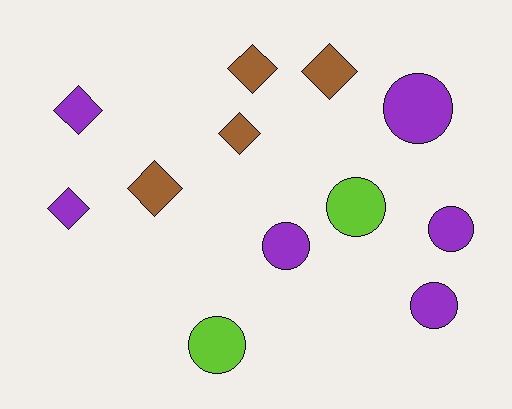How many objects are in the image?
There are 12 objects.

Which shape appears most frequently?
Diamond, with 6 objects.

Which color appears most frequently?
Purple, with 6 objects.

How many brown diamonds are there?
There are 4 brown diamonds.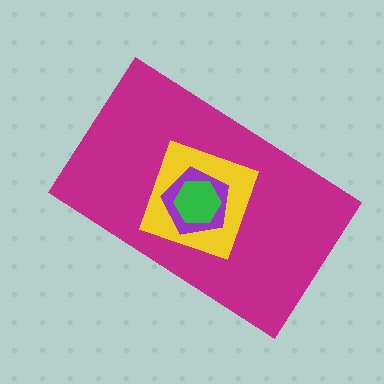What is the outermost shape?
The magenta rectangle.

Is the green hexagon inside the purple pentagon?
Yes.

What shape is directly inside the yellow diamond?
The purple pentagon.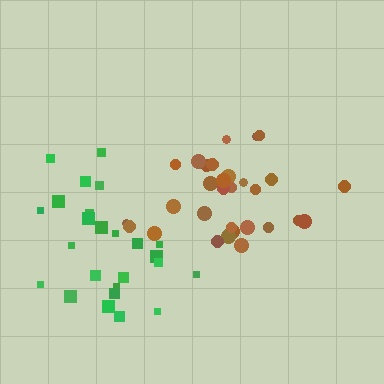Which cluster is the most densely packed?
Green.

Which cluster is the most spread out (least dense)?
Brown.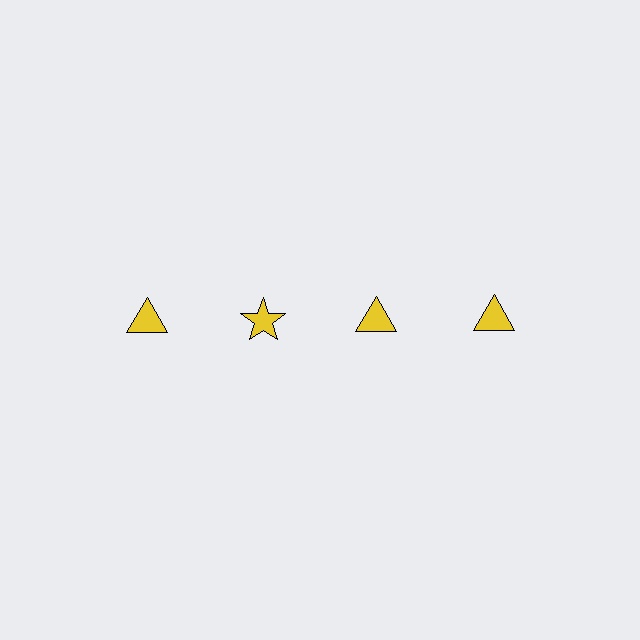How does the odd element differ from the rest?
It has a different shape: star instead of triangle.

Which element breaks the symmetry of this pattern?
The yellow star in the top row, second from left column breaks the symmetry. All other shapes are yellow triangles.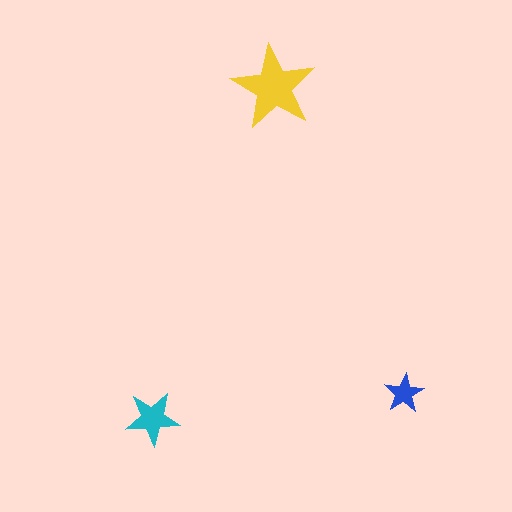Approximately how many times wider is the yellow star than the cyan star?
About 1.5 times wider.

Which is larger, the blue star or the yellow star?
The yellow one.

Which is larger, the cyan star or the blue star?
The cyan one.